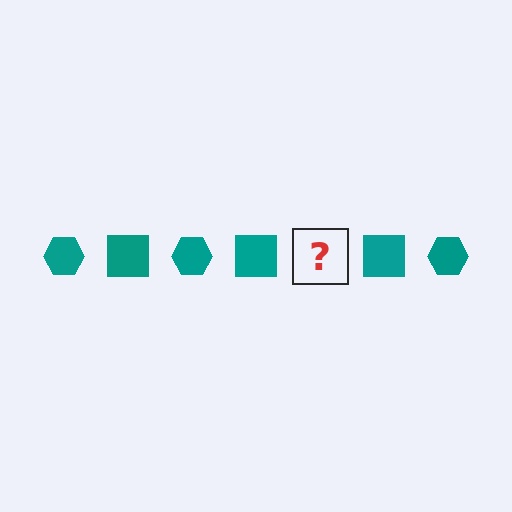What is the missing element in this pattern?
The missing element is a teal hexagon.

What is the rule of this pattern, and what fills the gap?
The rule is that the pattern cycles through hexagon, square shapes in teal. The gap should be filled with a teal hexagon.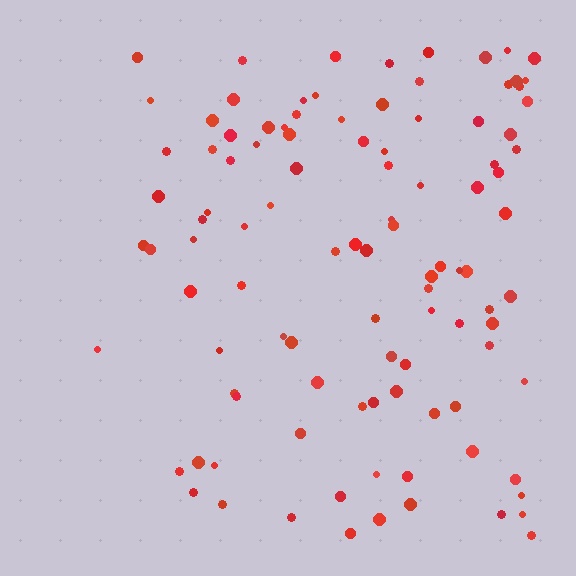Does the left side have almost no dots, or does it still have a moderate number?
Still a moderate number, just noticeably fewer than the right.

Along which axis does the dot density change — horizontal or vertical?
Horizontal.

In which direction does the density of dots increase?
From left to right, with the right side densest.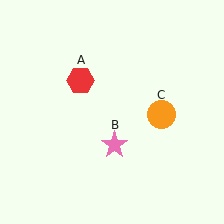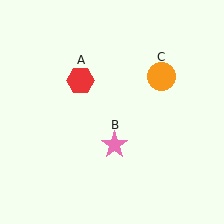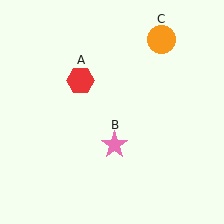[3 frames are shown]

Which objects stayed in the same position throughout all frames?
Red hexagon (object A) and pink star (object B) remained stationary.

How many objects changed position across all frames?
1 object changed position: orange circle (object C).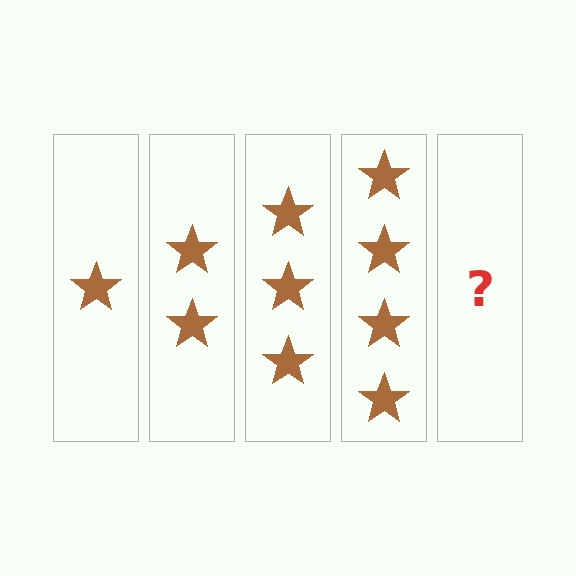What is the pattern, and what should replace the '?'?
The pattern is that each step adds one more star. The '?' should be 5 stars.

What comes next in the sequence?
The next element should be 5 stars.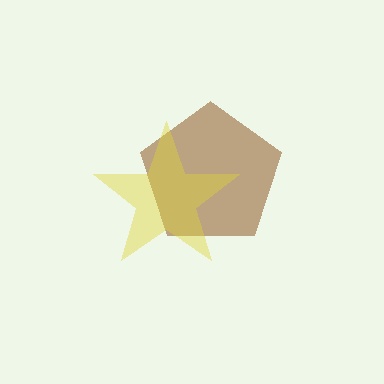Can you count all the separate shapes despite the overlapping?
Yes, there are 2 separate shapes.